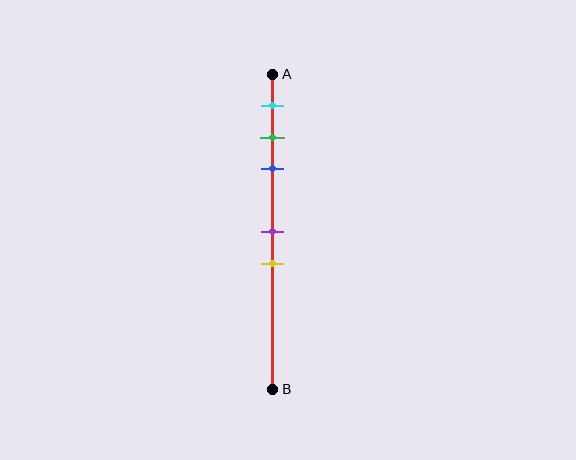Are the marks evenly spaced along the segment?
No, the marks are not evenly spaced.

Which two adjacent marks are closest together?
The green and blue marks are the closest adjacent pair.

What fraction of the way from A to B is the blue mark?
The blue mark is approximately 30% (0.3) of the way from A to B.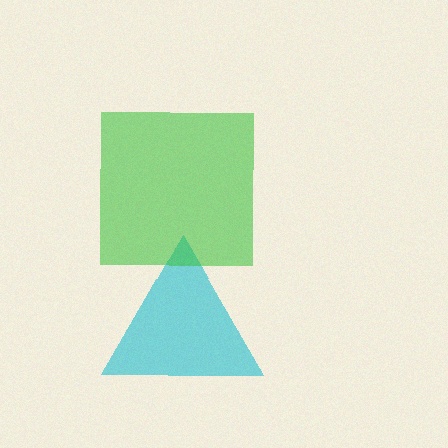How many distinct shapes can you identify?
There are 2 distinct shapes: a cyan triangle, a green square.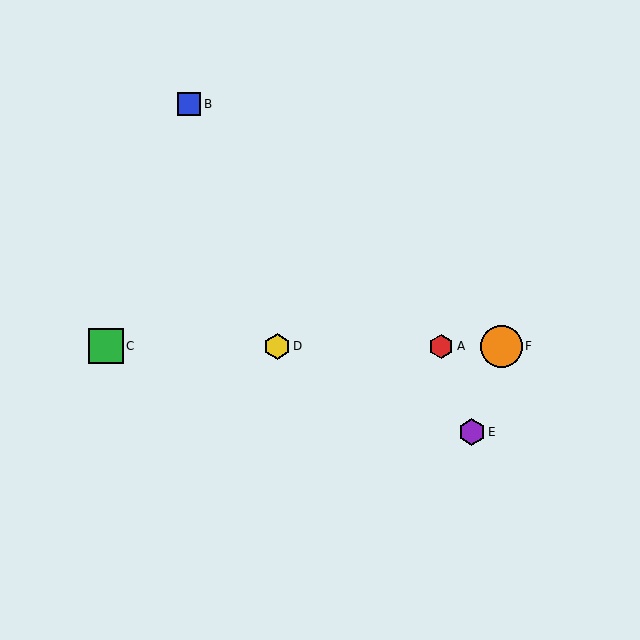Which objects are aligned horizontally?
Objects A, C, D, F are aligned horizontally.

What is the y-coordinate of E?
Object E is at y≈432.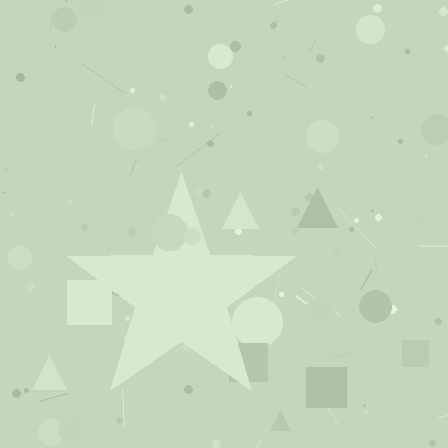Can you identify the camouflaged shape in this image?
The camouflaged shape is a star.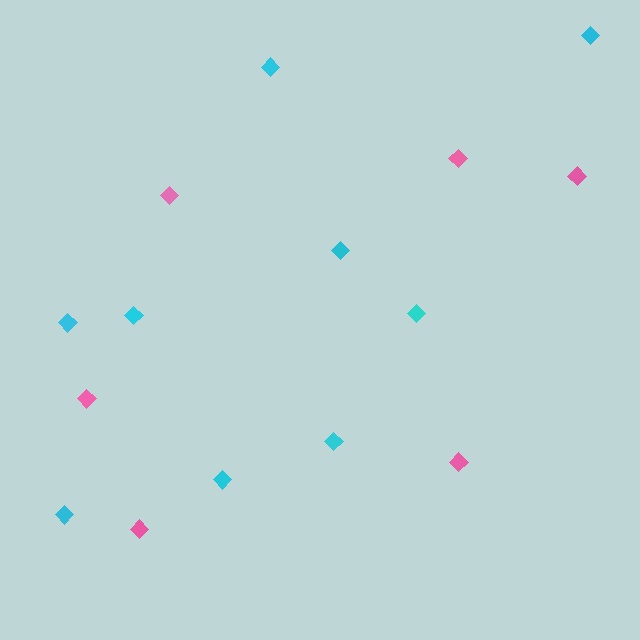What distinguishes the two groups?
There are 2 groups: one group of pink diamonds (6) and one group of cyan diamonds (9).